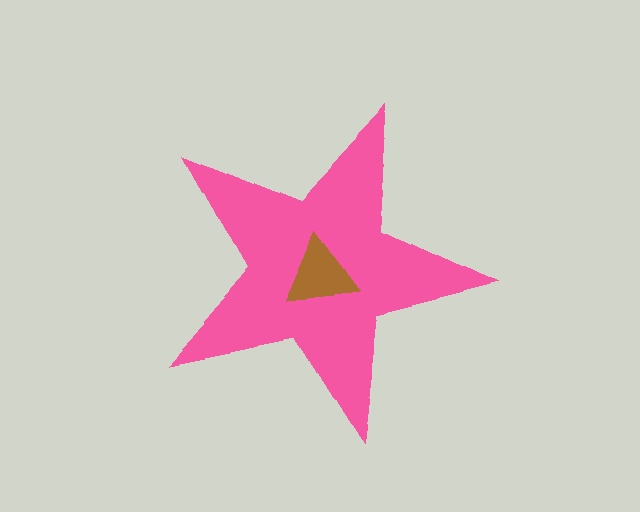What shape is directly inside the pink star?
The brown triangle.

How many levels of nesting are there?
2.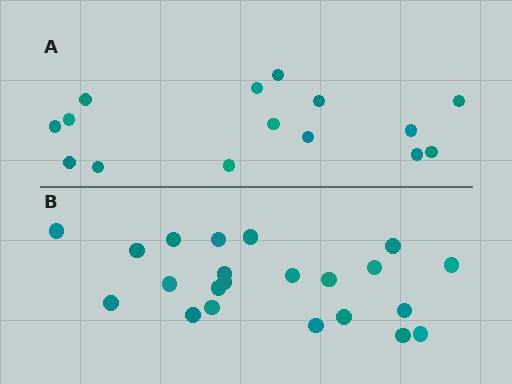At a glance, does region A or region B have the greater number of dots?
Region B (the bottom region) has more dots.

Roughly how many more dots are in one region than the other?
Region B has roughly 8 or so more dots than region A.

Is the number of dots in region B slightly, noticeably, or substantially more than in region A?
Region B has substantially more. The ratio is roughly 1.5 to 1.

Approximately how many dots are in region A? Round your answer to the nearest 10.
About 20 dots. (The exact count is 15, which rounds to 20.)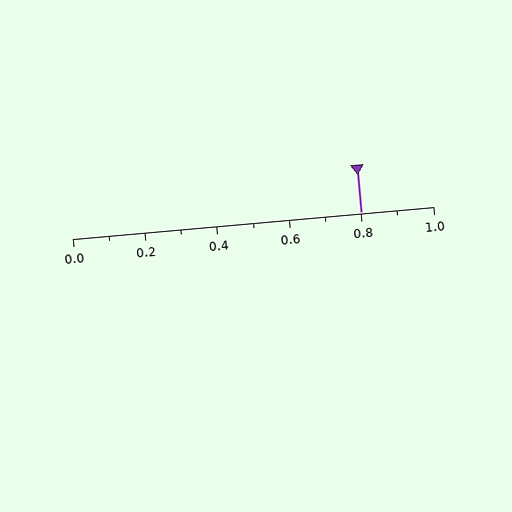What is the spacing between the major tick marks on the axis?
The major ticks are spaced 0.2 apart.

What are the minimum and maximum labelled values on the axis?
The axis runs from 0.0 to 1.0.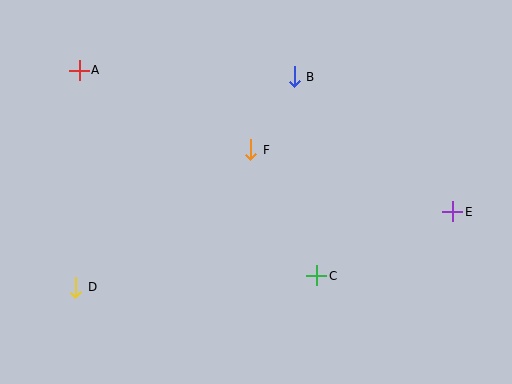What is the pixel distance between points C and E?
The distance between C and E is 150 pixels.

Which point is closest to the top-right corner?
Point E is closest to the top-right corner.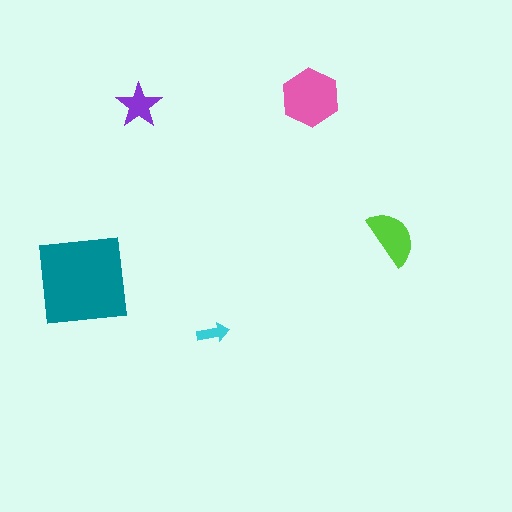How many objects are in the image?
There are 5 objects in the image.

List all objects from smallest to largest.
The cyan arrow, the purple star, the lime semicircle, the pink hexagon, the teal square.